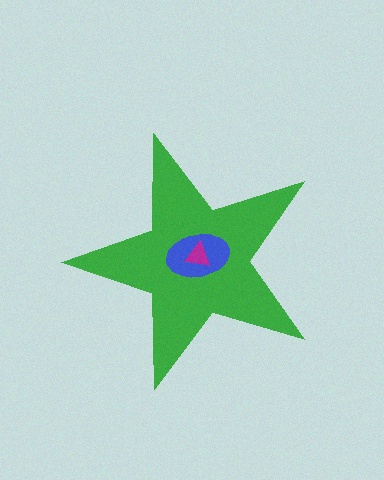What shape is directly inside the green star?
The blue ellipse.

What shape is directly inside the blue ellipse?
The magenta triangle.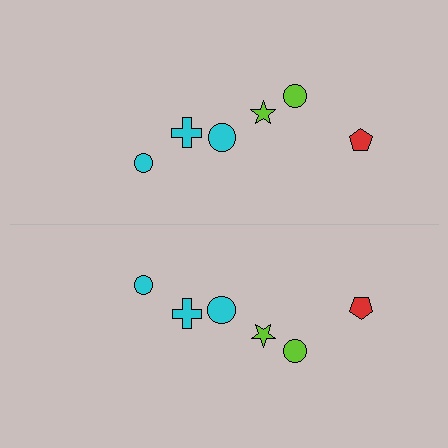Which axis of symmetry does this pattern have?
The pattern has a horizontal axis of symmetry running through the center of the image.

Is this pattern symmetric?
Yes, this pattern has bilateral (reflection) symmetry.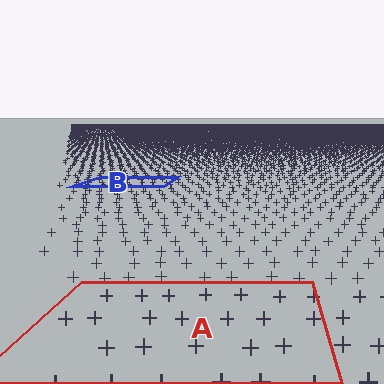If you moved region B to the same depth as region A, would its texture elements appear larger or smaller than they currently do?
They would appear larger. At a closer depth, the same texture elements are projected at a bigger on-screen size.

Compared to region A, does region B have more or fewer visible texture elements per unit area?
Region B has more texture elements per unit area — they are packed more densely because it is farther away.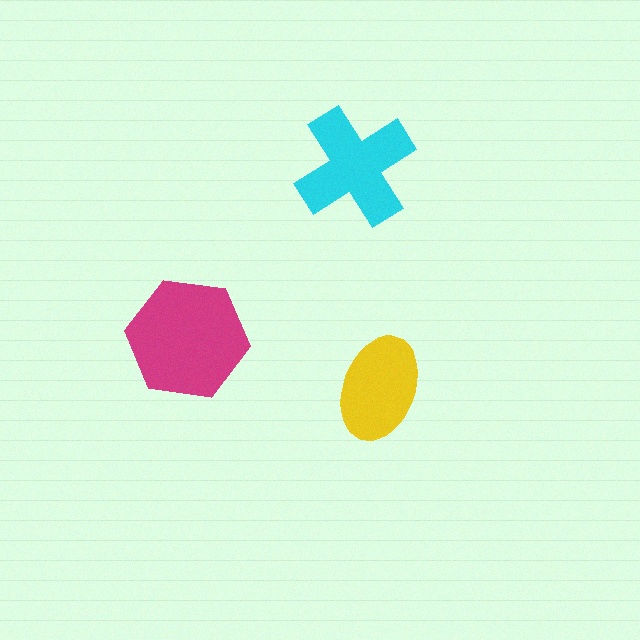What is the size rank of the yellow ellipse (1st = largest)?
3rd.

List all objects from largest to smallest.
The magenta hexagon, the cyan cross, the yellow ellipse.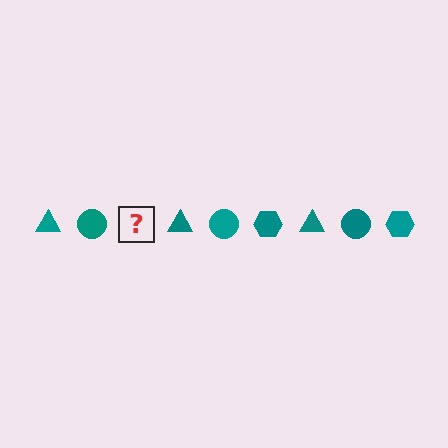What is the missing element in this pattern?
The missing element is a teal hexagon.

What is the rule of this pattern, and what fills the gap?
The rule is that the pattern cycles through triangle, circle, hexagon shapes in teal. The gap should be filled with a teal hexagon.